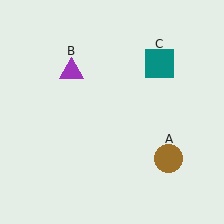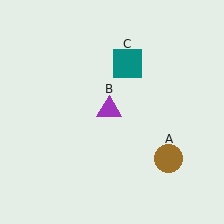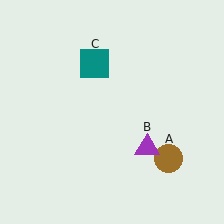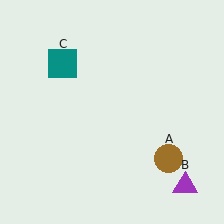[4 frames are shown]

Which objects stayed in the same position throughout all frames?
Brown circle (object A) remained stationary.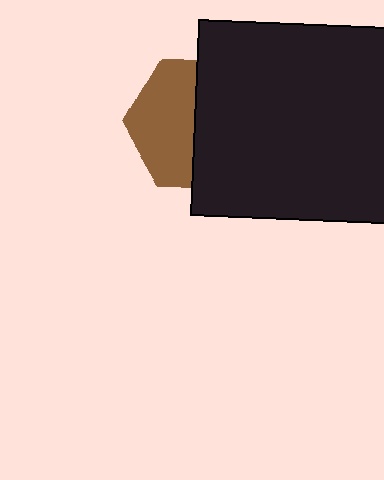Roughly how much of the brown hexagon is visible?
About half of it is visible (roughly 49%).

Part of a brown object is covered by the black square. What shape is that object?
It is a hexagon.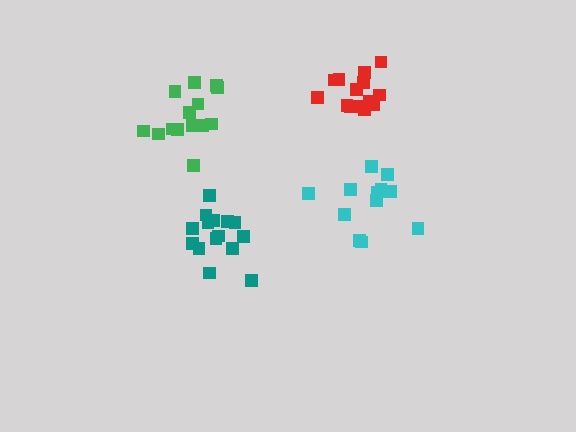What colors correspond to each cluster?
The clusters are colored: green, red, cyan, teal.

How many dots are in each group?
Group 1: 14 dots, Group 2: 14 dots, Group 3: 12 dots, Group 4: 15 dots (55 total).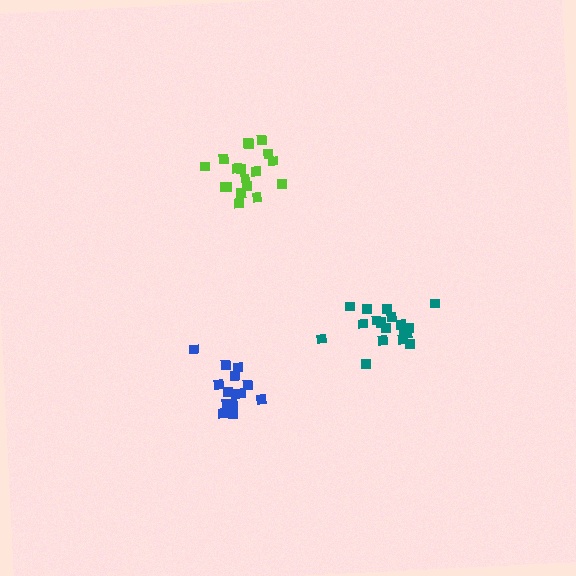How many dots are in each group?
Group 1: 18 dots, Group 2: 18 dots, Group 3: 16 dots (52 total).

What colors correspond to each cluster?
The clusters are colored: teal, lime, blue.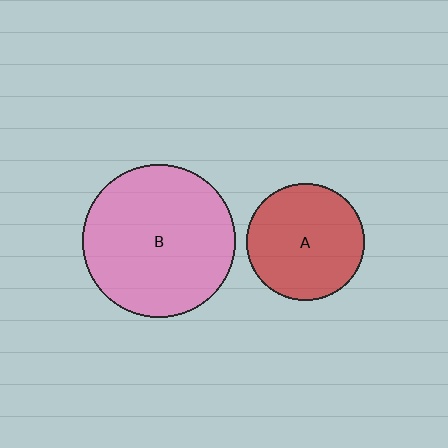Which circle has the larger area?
Circle B (pink).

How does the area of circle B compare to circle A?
Approximately 1.7 times.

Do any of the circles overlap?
No, none of the circles overlap.